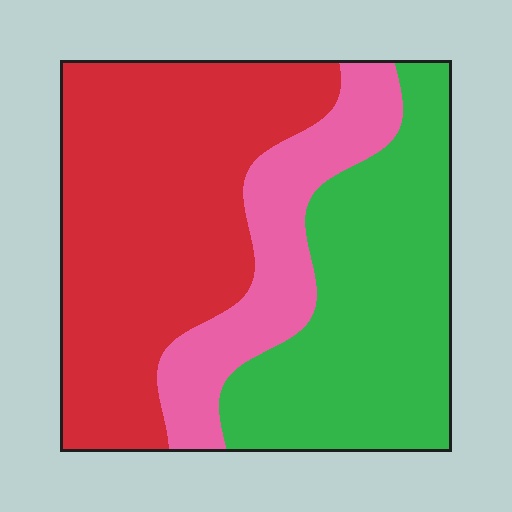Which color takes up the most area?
Red, at roughly 45%.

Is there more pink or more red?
Red.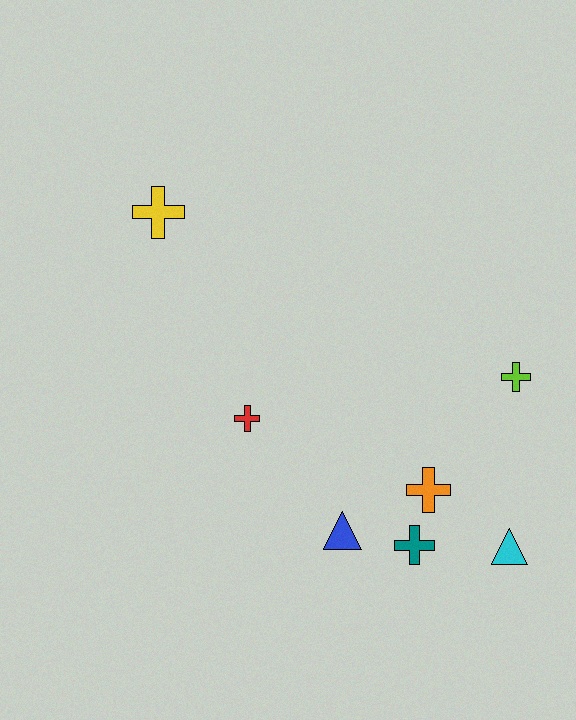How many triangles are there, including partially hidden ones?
There are 2 triangles.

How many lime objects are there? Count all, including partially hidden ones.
There is 1 lime object.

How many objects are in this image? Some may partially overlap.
There are 7 objects.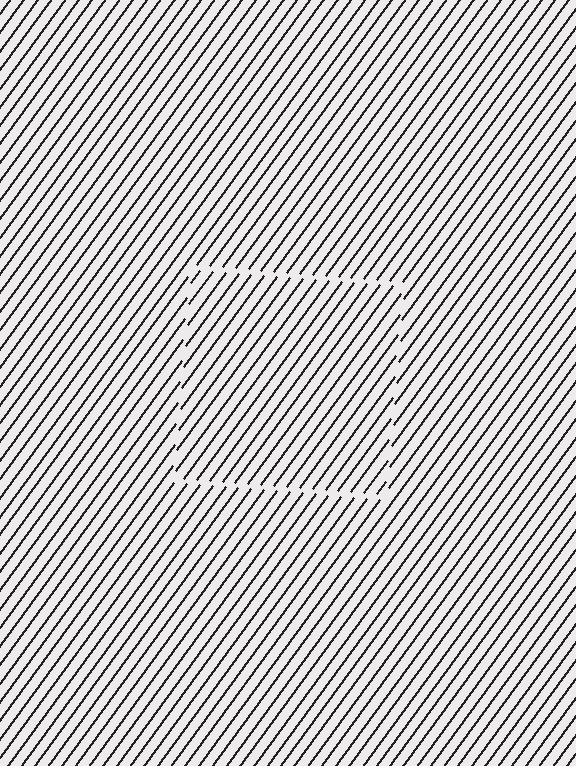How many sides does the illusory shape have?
4 sides — the line-ends trace a square.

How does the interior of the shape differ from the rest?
The interior of the shape contains the same grating, shifted by half a period — the contour is defined by the phase discontinuity where line-ends from the inner and outer gratings abut.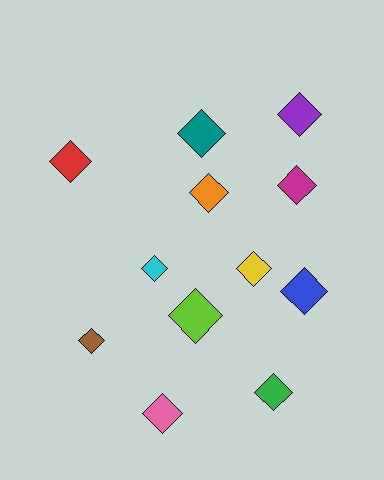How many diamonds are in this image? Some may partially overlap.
There are 12 diamonds.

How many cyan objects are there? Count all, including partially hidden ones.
There is 1 cyan object.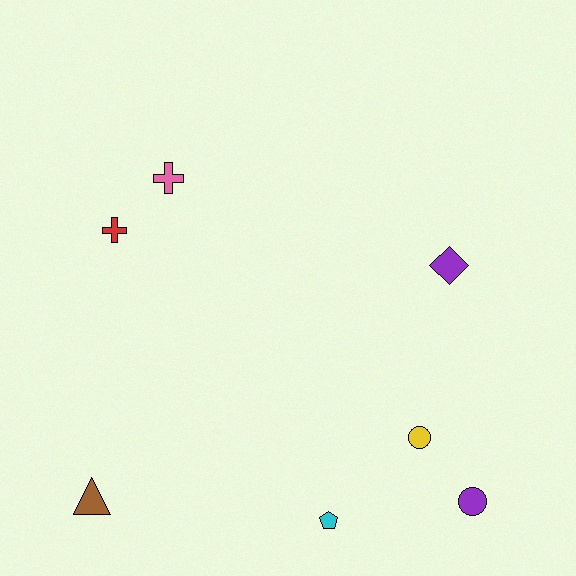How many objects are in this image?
There are 7 objects.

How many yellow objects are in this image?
There is 1 yellow object.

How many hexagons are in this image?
There are no hexagons.